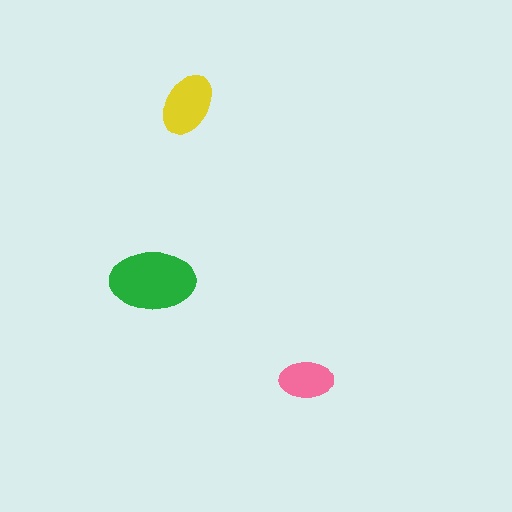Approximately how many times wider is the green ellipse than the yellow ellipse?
About 1.5 times wider.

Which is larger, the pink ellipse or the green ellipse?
The green one.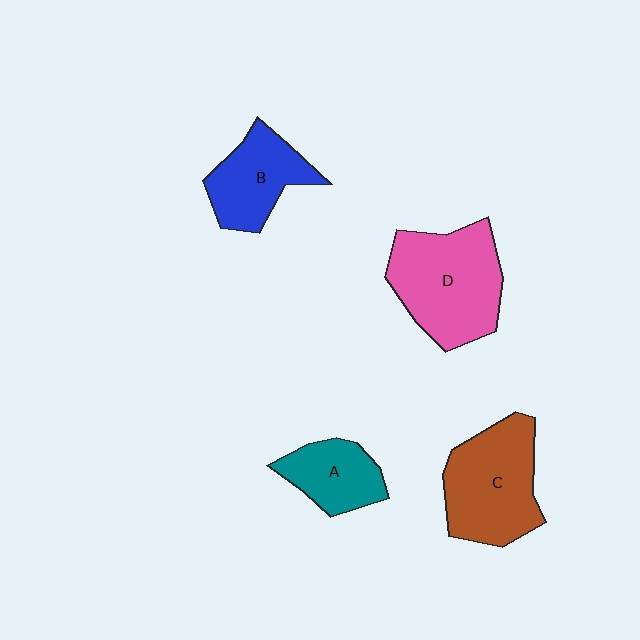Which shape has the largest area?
Shape D (pink).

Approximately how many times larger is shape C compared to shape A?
Approximately 1.7 times.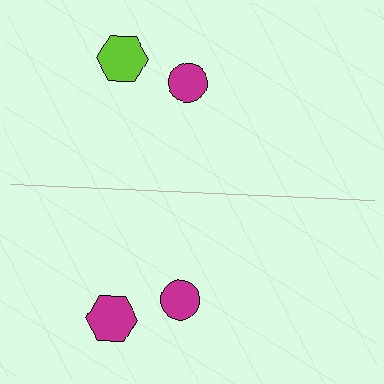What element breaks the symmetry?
The magenta hexagon on the bottom side breaks the symmetry — its mirror counterpart is lime.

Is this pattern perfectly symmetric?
No, the pattern is not perfectly symmetric. The magenta hexagon on the bottom side breaks the symmetry — its mirror counterpart is lime.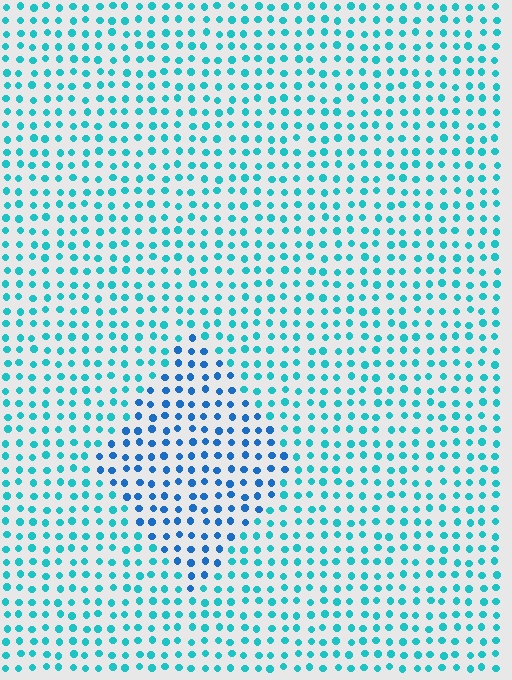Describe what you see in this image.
The image is filled with small cyan elements in a uniform arrangement. A diamond-shaped region is visible where the elements are tinted to a slightly different hue, forming a subtle color boundary.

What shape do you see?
I see a diamond.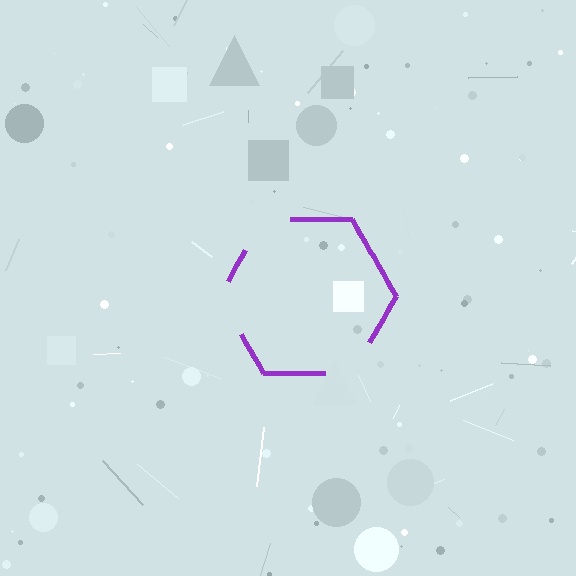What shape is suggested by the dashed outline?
The dashed outline suggests a hexagon.